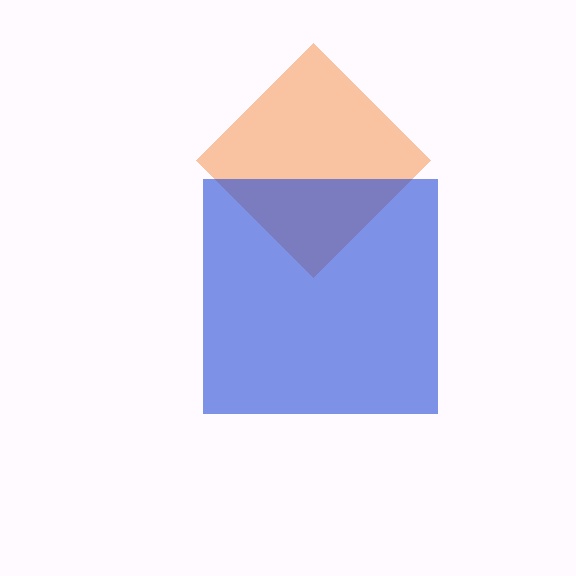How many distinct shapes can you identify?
There are 2 distinct shapes: an orange diamond, a blue square.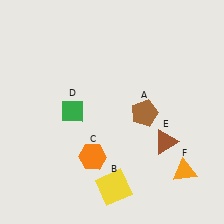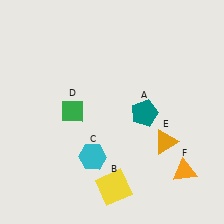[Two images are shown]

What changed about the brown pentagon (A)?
In Image 1, A is brown. In Image 2, it changed to teal.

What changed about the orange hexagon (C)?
In Image 1, C is orange. In Image 2, it changed to cyan.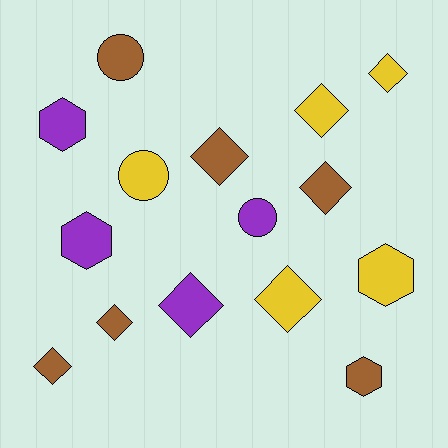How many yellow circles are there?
There is 1 yellow circle.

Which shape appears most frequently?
Diamond, with 8 objects.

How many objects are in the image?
There are 15 objects.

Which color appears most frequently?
Brown, with 6 objects.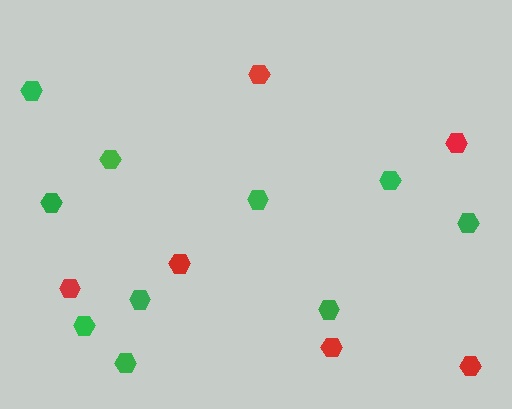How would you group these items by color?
There are 2 groups: one group of green hexagons (10) and one group of red hexagons (6).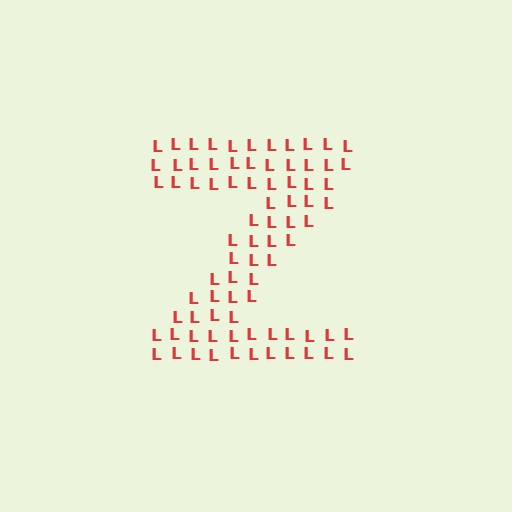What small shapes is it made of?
It is made of small letter L's.